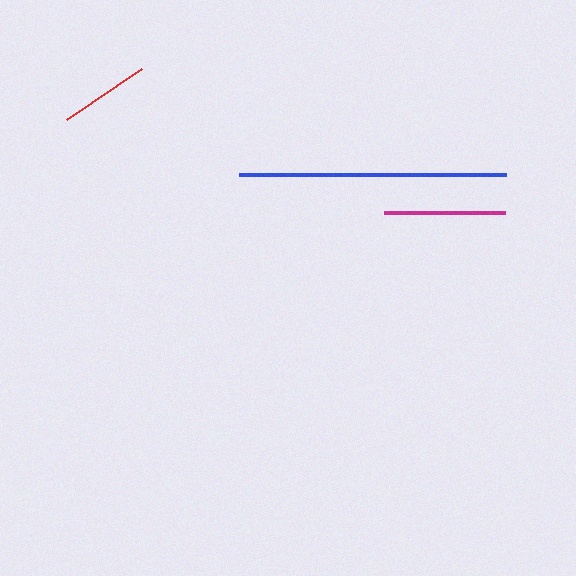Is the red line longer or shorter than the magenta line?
The magenta line is longer than the red line.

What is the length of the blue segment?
The blue segment is approximately 266 pixels long.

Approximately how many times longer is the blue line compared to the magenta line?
The blue line is approximately 2.2 times the length of the magenta line.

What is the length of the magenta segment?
The magenta segment is approximately 121 pixels long.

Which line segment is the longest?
The blue line is the longest at approximately 266 pixels.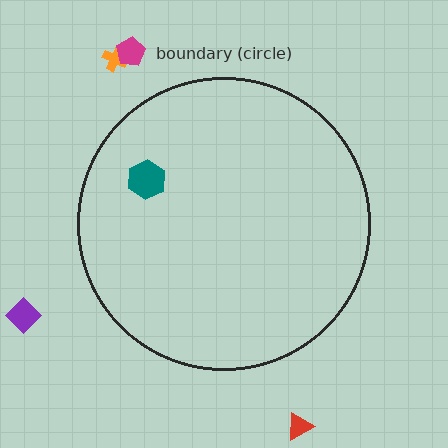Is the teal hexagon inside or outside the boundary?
Inside.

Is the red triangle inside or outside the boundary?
Outside.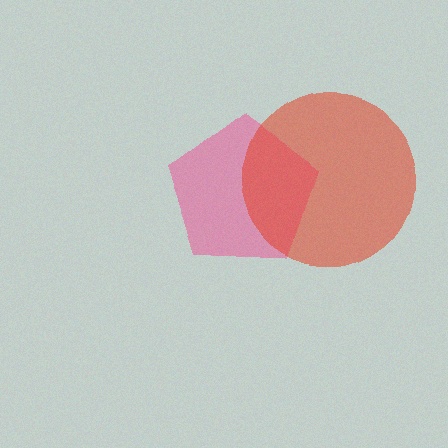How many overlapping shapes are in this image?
There are 2 overlapping shapes in the image.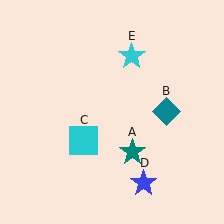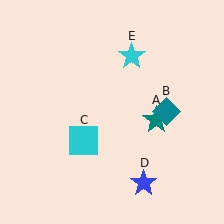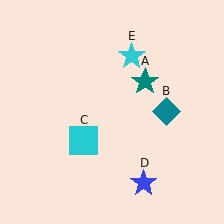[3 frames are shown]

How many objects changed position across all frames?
1 object changed position: teal star (object A).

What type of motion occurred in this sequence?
The teal star (object A) rotated counterclockwise around the center of the scene.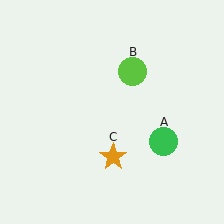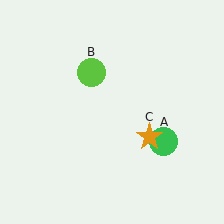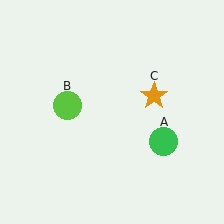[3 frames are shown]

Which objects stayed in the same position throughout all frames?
Green circle (object A) remained stationary.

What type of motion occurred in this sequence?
The lime circle (object B), orange star (object C) rotated counterclockwise around the center of the scene.